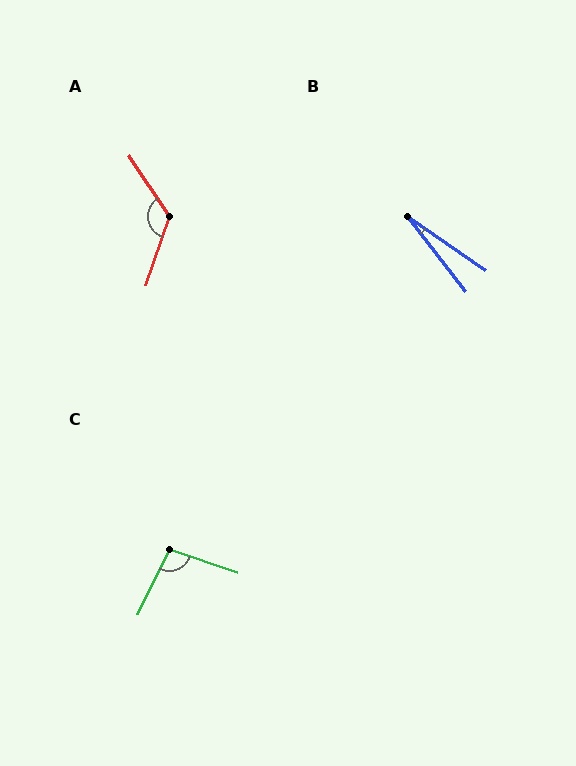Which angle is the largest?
A, at approximately 128 degrees.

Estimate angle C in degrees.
Approximately 97 degrees.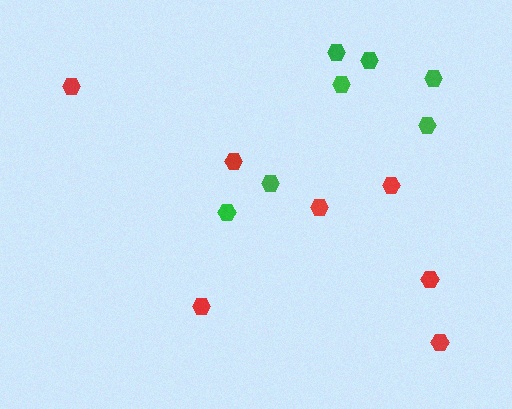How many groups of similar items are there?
There are 2 groups: one group of green hexagons (7) and one group of red hexagons (7).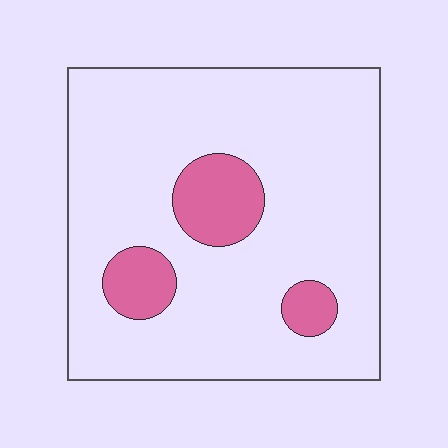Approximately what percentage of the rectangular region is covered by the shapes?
Approximately 15%.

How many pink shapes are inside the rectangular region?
3.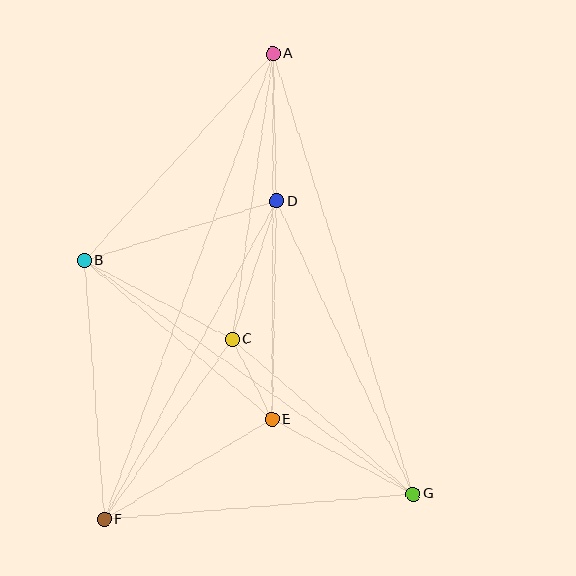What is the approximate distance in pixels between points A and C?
The distance between A and C is approximately 288 pixels.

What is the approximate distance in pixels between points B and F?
The distance between B and F is approximately 260 pixels.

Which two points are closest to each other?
Points C and E are closest to each other.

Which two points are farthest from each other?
Points A and F are farthest from each other.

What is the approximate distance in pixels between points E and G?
The distance between E and G is approximately 160 pixels.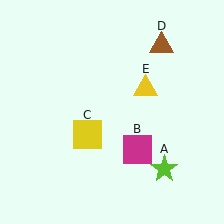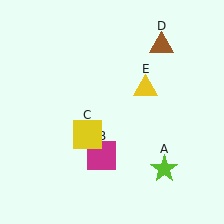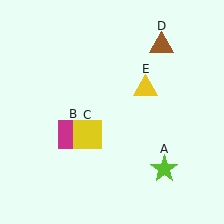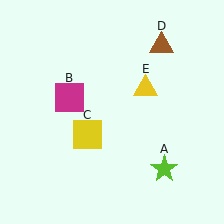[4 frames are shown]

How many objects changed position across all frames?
1 object changed position: magenta square (object B).